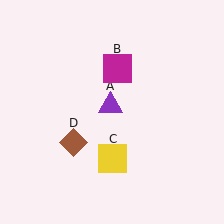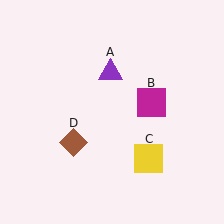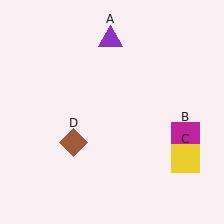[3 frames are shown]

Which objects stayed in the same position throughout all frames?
Brown diamond (object D) remained stationary.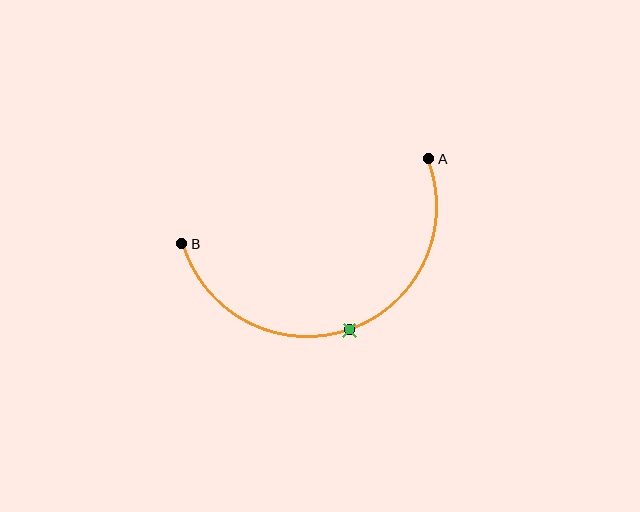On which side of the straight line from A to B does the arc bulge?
The arc bulges below the straight line connecting A and B.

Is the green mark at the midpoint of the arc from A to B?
Yes. The green mark lies on the arc at equal arc-length from both A and B — it is the arc midpoint.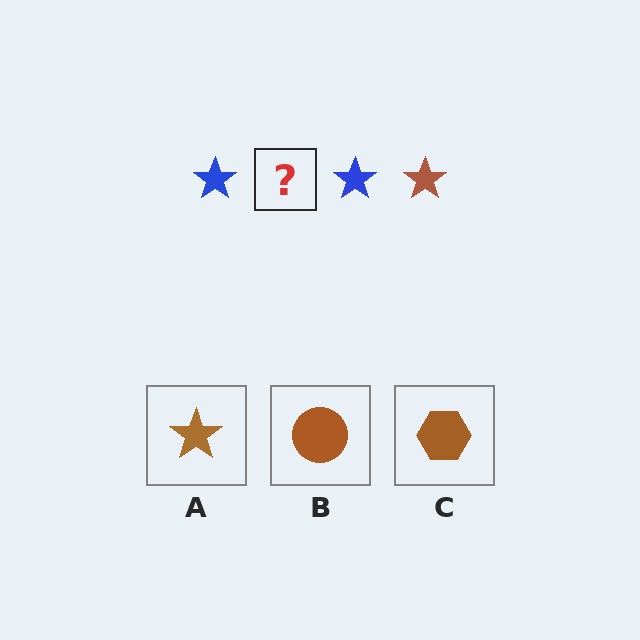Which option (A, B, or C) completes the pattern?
A.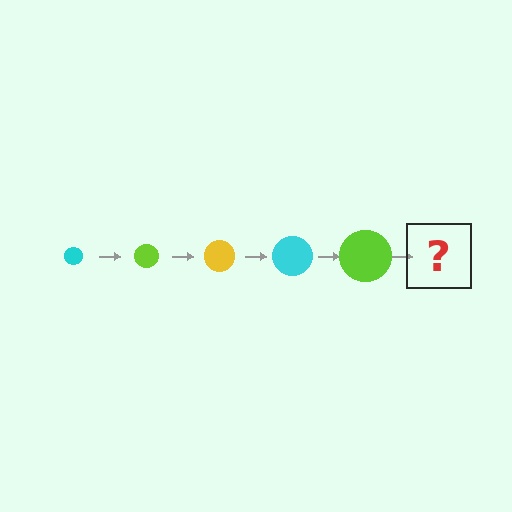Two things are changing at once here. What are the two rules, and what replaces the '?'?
The two rules are that the circle grows larger each step and the color cycles through cyan, lime, and yellow. The '?' should be a yellow circle, larger than the previous one.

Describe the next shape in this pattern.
It should be a yellow circle, larger than the previous one.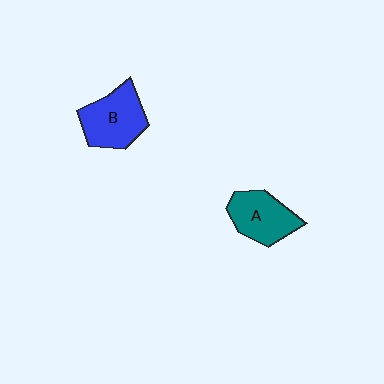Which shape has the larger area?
Shape B (blue).